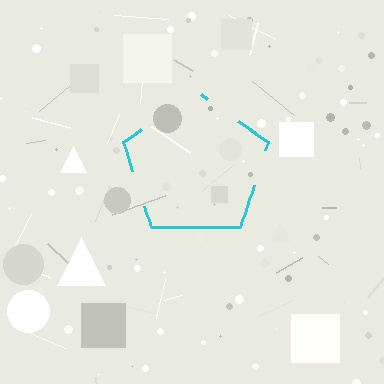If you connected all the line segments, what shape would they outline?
They would outline a pentagon.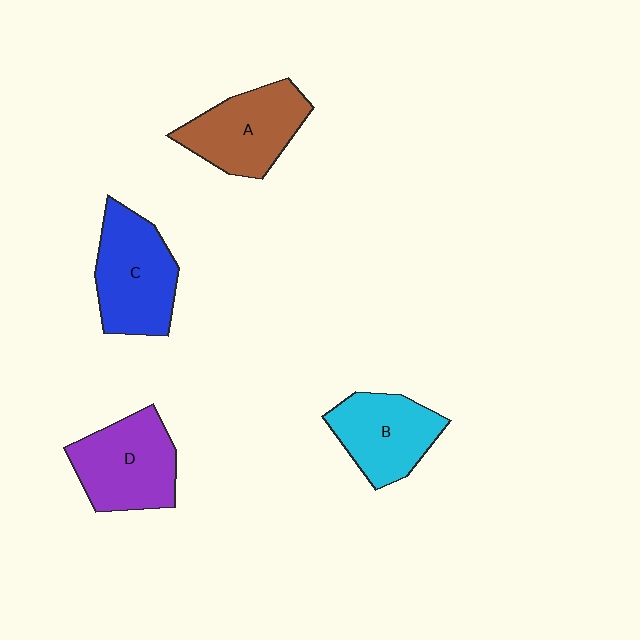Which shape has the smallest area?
Shape B (cyan).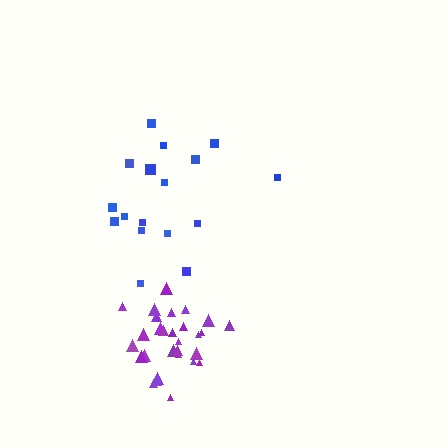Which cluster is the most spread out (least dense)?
Blue.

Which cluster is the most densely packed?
Purple.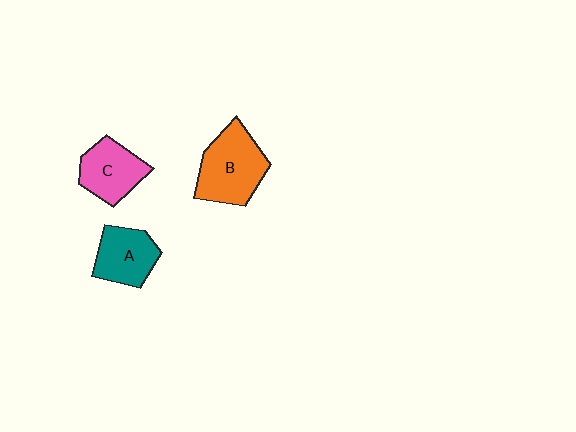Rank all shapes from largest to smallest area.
From largest to smallest: B (orange), C (pink), A (teal).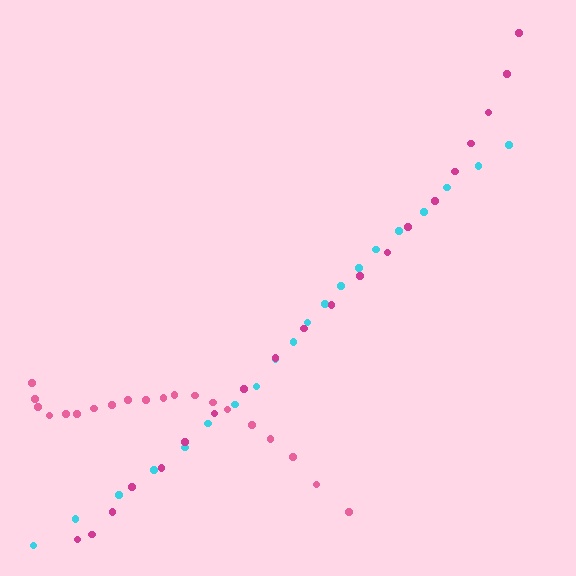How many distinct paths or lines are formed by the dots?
There are 3 distinct paths.